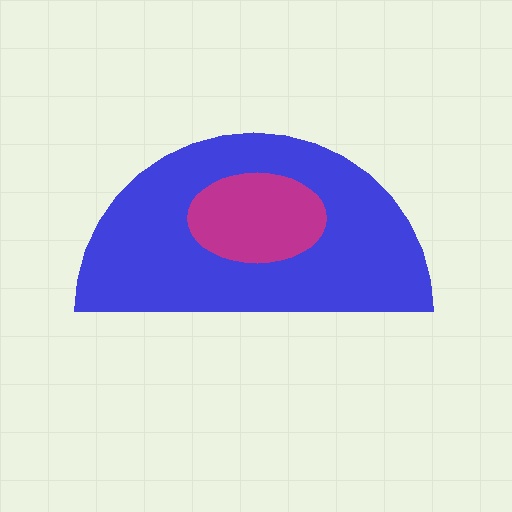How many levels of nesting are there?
2.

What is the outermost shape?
The blue semicircle.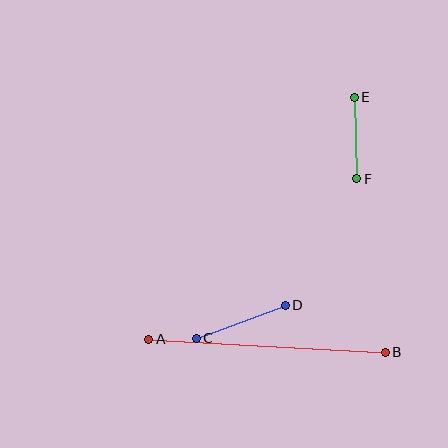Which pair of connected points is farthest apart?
Points A and B are farthest apart.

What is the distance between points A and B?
The distance is approximately 237 pixels.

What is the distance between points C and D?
The distance is approximately 95 pixels.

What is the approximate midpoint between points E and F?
The midpoint is at approximately (356, 138) pixels.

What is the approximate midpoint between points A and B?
The midpoint is at approximately (267, 346) pixels.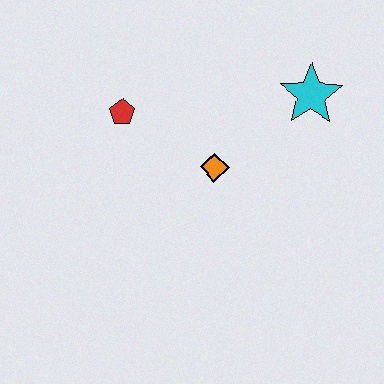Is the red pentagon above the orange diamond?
Yes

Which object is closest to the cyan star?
The orange diamond is closest to the cyan star.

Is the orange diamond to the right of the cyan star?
No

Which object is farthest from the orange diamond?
The cyan star is farthest from the orange diamond.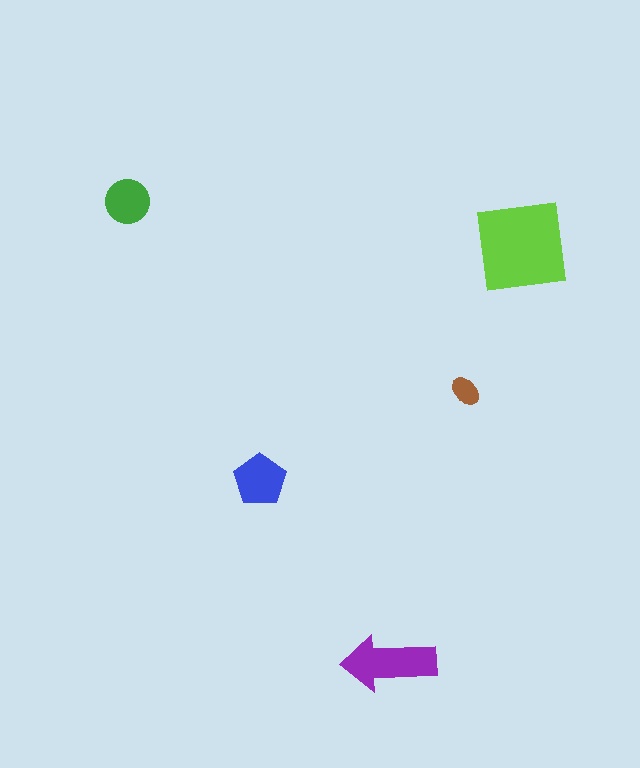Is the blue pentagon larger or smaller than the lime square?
Smaller.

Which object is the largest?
The lime square.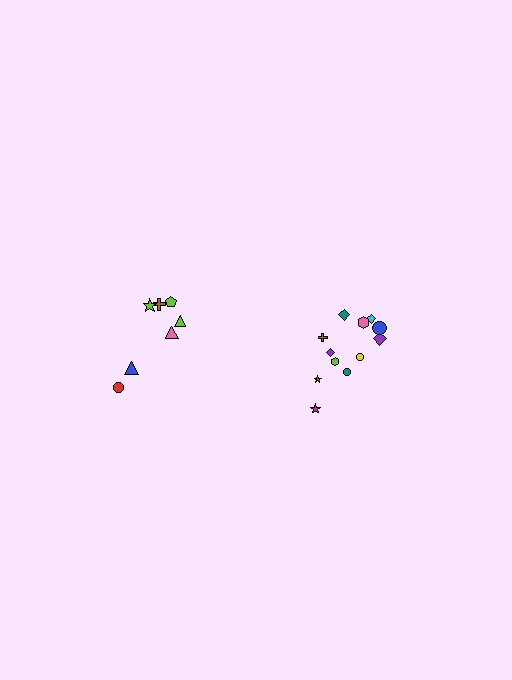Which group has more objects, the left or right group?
The right group.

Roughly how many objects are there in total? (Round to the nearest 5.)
Roughly 20 objects in total.